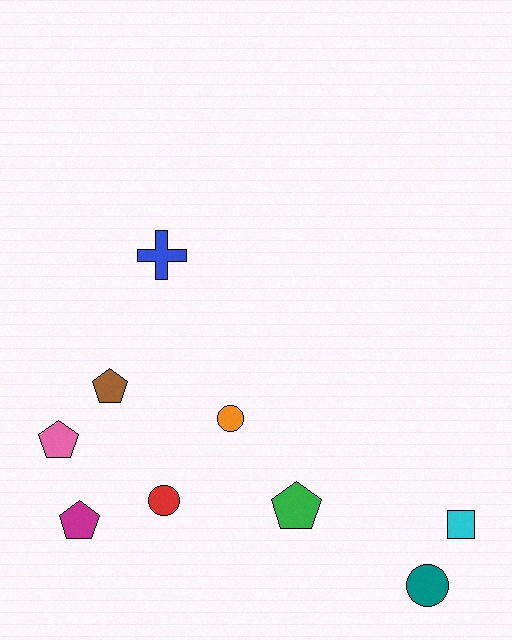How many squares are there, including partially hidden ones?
There is 1 square.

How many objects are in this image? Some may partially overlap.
There are 9 objects.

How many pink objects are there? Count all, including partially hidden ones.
There is 1 pink object.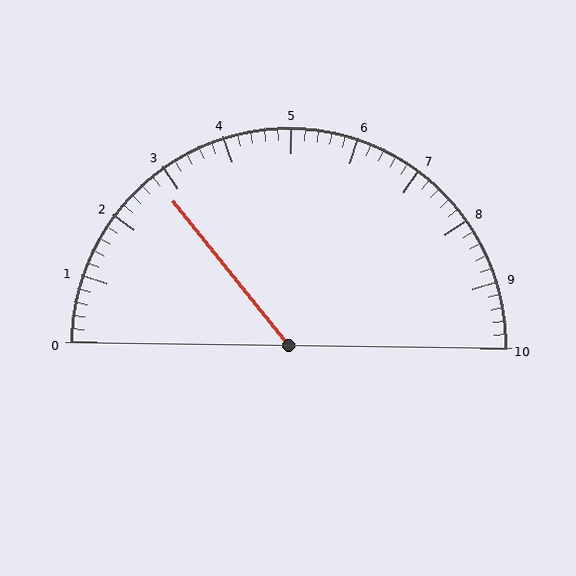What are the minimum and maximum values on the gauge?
The gauge ranges from 0 to 10.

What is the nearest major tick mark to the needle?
The nearest major tick mark is 3.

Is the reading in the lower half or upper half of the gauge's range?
The reading is in the lower half of the range (0 to 10).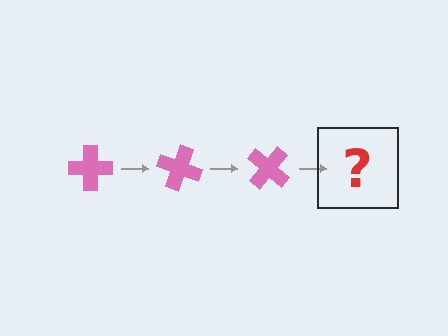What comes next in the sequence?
The next element should be a pink cross rotated 60 degrees.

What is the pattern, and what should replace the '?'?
The pattern is that the cross rotates 20 degrees each step. The '?' should be a pink cross rotated 60 degrees.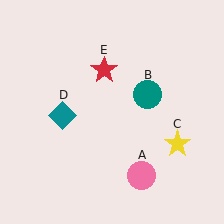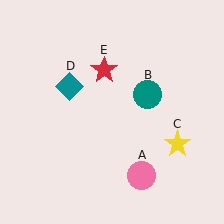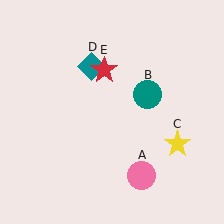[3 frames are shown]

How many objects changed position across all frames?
1 object changed position: teal diamond (object D).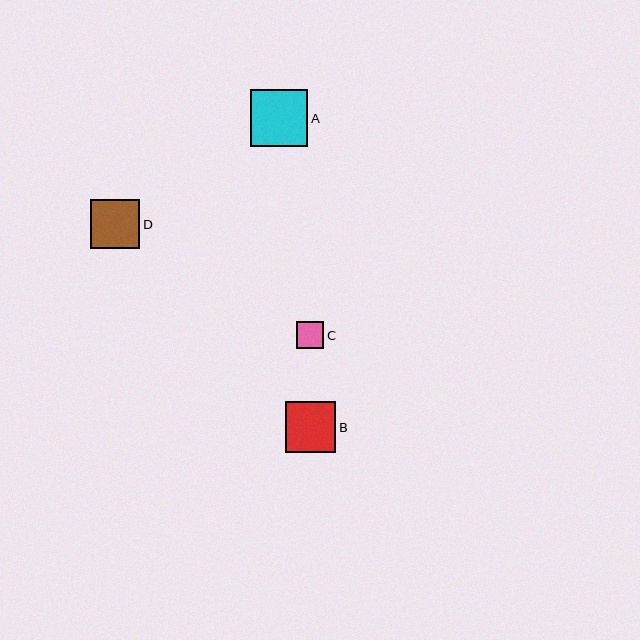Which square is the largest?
Square A is the largest with a size of approximately 57 pixels.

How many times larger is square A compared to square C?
Square A is approximately 2.1 times the size of square C.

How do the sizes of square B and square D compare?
Square B and square D are approximately the same size.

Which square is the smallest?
Square C is the smallest with a size of approximately 27 pixels.